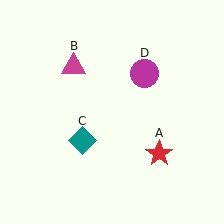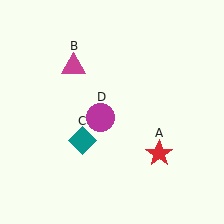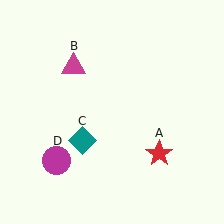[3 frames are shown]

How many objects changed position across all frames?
1 object changed position: magenta circle (object D).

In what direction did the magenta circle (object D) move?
The magenta circle (object D) moved down and to the left.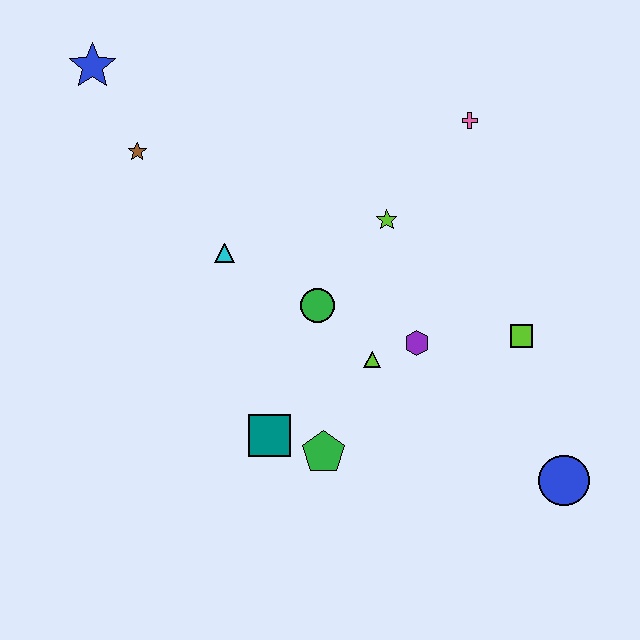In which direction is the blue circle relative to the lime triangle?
The blue circle is to the right of the lime triangle.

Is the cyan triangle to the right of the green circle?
No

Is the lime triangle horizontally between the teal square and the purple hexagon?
Yes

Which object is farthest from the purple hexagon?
The blue star is farthest from the purple hexagon.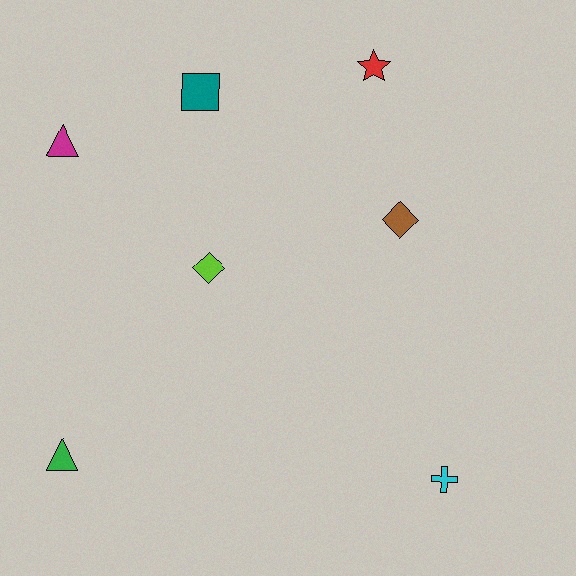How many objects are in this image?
There are 7 objects.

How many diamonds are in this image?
There are 2 diamonds.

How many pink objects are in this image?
There are no pink objects.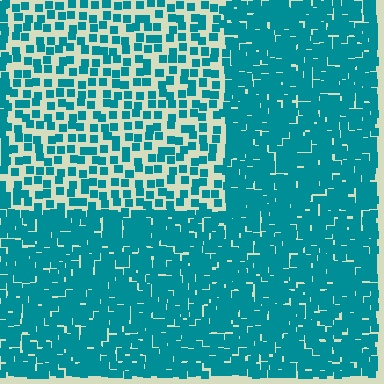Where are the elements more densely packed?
The elements are more densely packed outside the rectangle boundary.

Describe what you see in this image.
The image contains small teal elements arranged at two different densities. A rectangle-shaped region is visible where the elements are less densely packed than the surrounding area.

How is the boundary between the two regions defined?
The boundary is defined by a change in element density (approximately 2.3x ratio). All elements are the same color, size, and shape.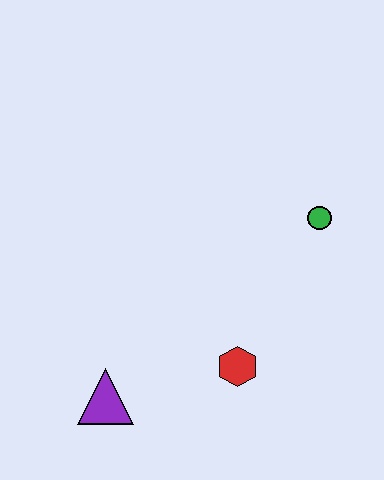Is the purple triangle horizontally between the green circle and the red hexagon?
No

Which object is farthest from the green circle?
The purple triangle is farthest from the green circle.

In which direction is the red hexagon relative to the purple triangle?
The red hexagon is to the right of the purple triangle.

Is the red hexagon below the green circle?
Yes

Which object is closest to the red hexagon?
The purple triangle is closest to the red hexagon.